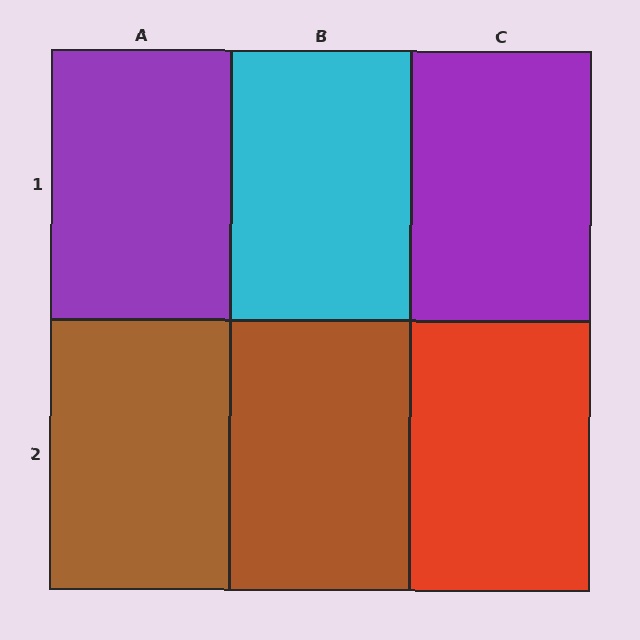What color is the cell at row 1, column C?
Purple.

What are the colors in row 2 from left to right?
Brown, brown, red.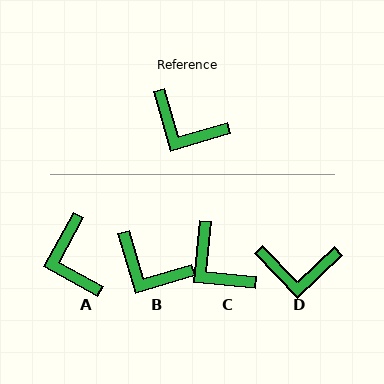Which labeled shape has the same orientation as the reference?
B.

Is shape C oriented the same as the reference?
No, it is off by about 21 degrees.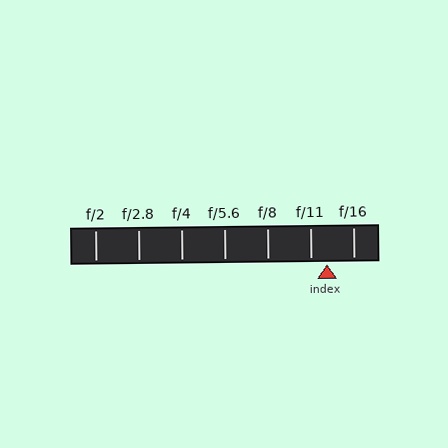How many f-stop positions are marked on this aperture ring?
There are 7 f-stop positions marked.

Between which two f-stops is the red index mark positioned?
The index mark is between f/11 and f/16.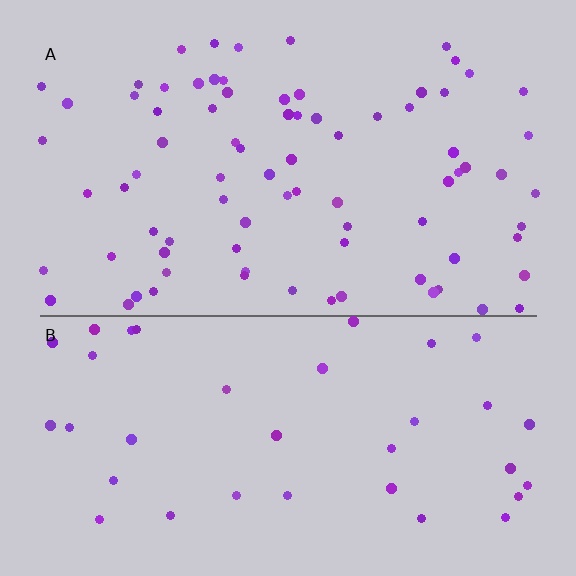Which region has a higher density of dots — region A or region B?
A (the top).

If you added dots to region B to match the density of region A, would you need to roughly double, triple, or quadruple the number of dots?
Approximately double.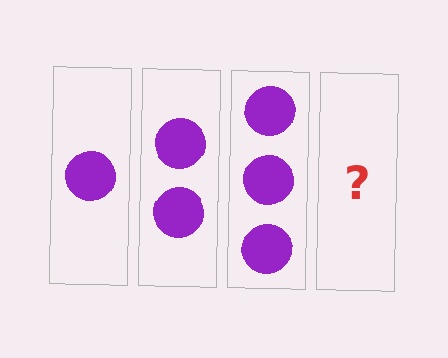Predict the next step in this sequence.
The next step is 4 circles.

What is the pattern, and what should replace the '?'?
The pattern is that each step adds one more circle. The '?' should be 4 circles.